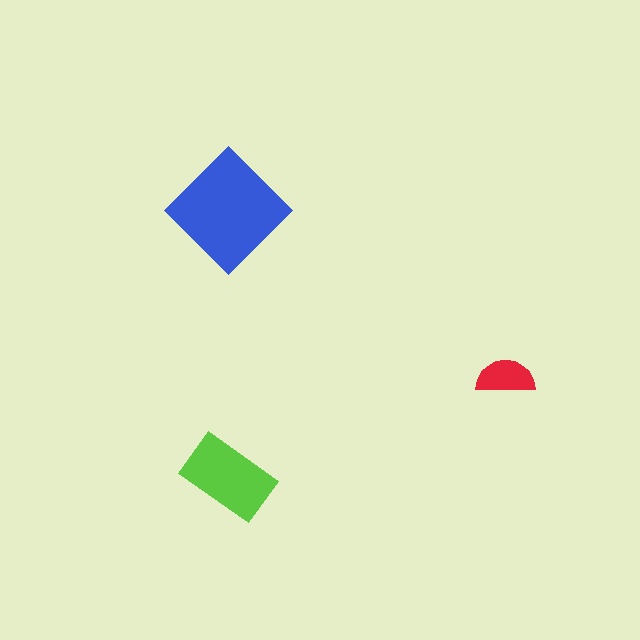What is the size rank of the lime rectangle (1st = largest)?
2nd.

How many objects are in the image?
There are 3 objects in the image.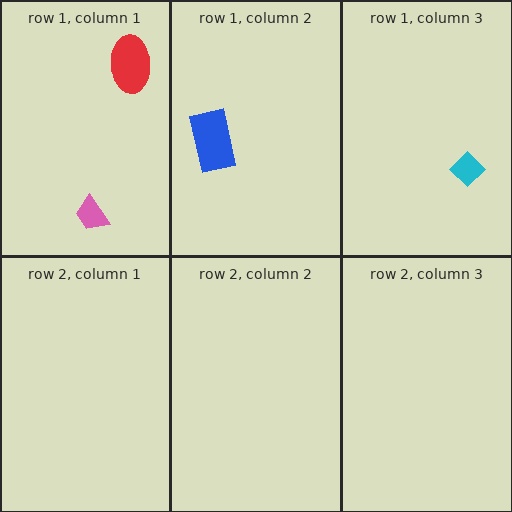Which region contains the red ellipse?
The row 1, column 1 region.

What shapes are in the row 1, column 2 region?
The blue rectangle.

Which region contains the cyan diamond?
The row 1, column 3 region.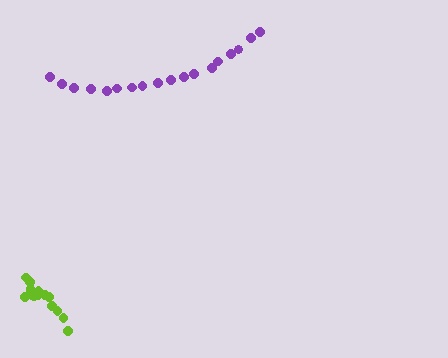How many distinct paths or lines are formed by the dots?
There are 2 distinct paths.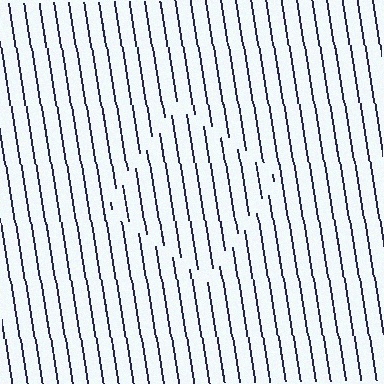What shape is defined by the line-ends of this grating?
An illusory square. The interior of the shape contains the same grating, shifted by half a period — the contour is defined by the phase discontinuity where line-ends from the inner and outer gratings abut.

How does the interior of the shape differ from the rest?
The interior of the shape contains the same grating, shifted by half a period — the contour is defined by the phase discontinuity where line-ends from the inner and outer gratings abut.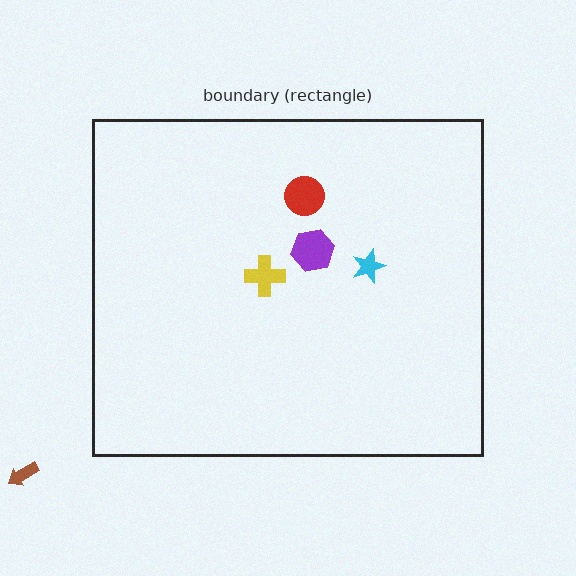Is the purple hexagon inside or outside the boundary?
Inside.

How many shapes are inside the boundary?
4 inside, 1 outside.